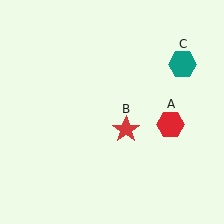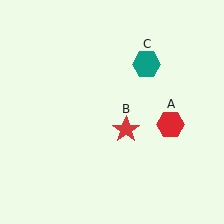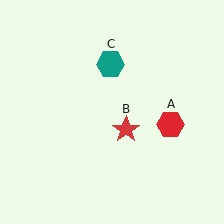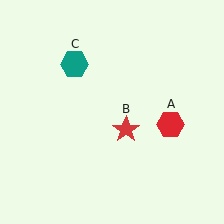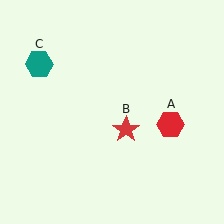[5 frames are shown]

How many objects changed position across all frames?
1 object changed position: teal hexagon (object C).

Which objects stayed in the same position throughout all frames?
Red hexagon (object A) and red star (object B) remained stationary.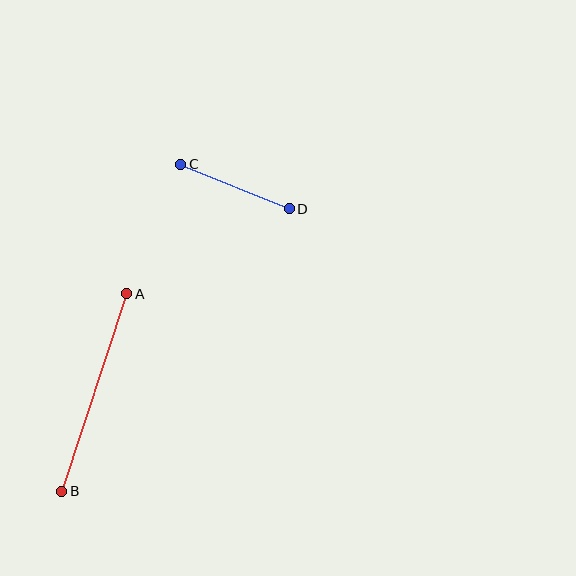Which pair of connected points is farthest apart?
Points A and B are farthest apart.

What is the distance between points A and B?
The distance is approximately 208 pixels.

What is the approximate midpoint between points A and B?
The midpoint is at approximately (94, 393) pixels.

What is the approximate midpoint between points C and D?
The midpoint is at approximately (235, 186) pixels.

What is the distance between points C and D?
The distance is approximately 117 pixels.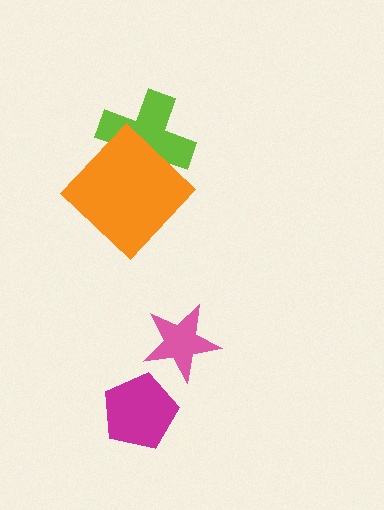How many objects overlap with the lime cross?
1 object overlaps with the lime cross.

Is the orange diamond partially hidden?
No, no other shape covers it.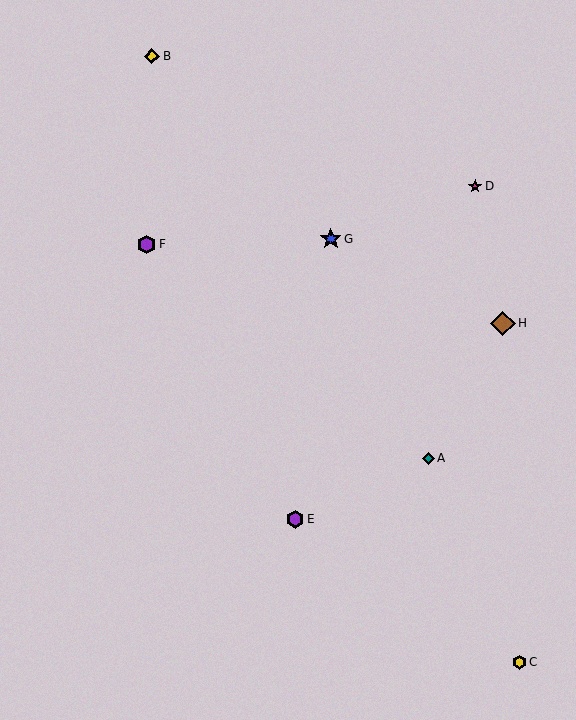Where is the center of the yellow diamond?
The center of the yellow diamond is at (152, 56).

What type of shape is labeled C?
Shape C is a yellow hexagon.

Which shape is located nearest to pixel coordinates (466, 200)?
The magenta star (labeled D) at (475, 186) is nearest to that location.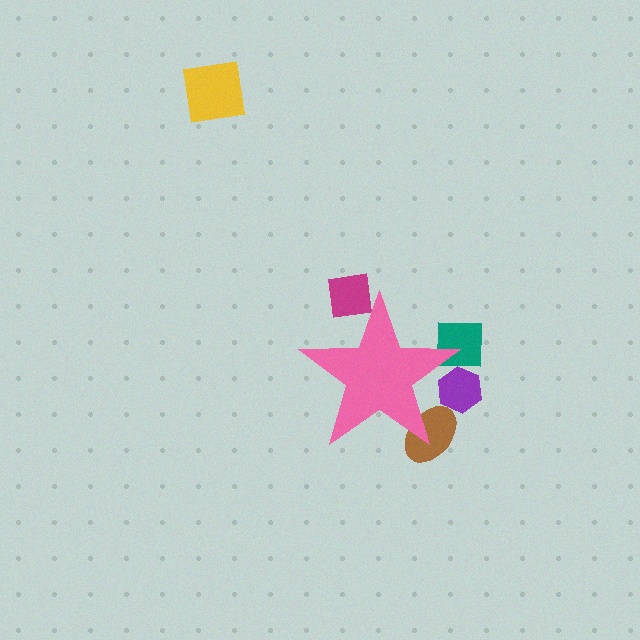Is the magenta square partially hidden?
Yes, the magenta square is partially hidden behind the pink star.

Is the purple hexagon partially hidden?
Yes, the purple hexagon is partially hidden behind the pink star.